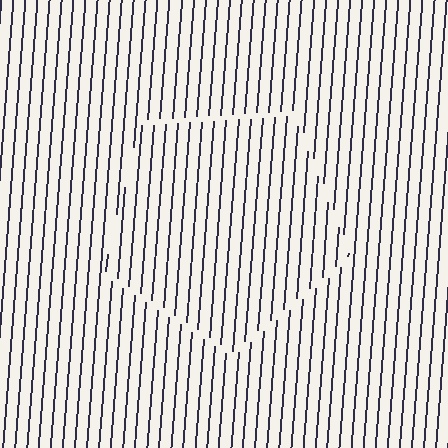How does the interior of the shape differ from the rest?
The interior of the shape contains the same grating, shifted by half a period — the contour is defined by the phase discontinuity where line-ends from the inner and outer gratings abut.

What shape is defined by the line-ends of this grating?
An illusory pentagon. The interior of the shape contains the same grating, shifted by half a period — the contour is defined by the phase discontinuity where line-ends from the inner and outer gratings abut.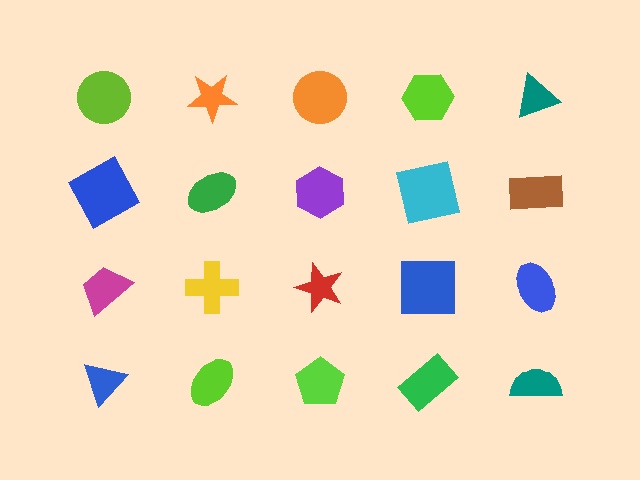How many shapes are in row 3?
5 shapes.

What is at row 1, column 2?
An orange star.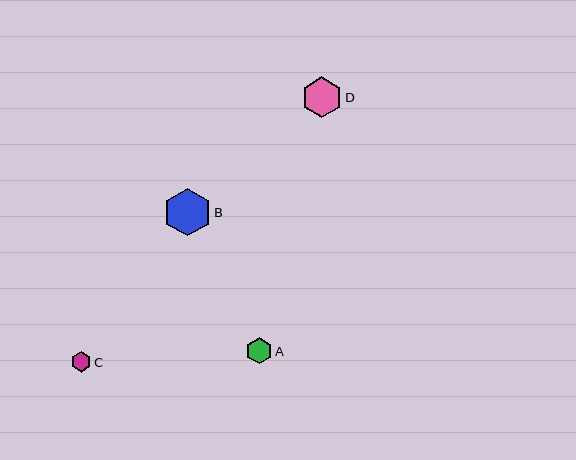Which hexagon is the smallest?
Hexagon C is the smallest with a size of approximately 20 pixels.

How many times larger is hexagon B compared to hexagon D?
Hexagon B is approximately 1.2 times the size of hexagon D.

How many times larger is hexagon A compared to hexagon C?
Hexagon A is approximately 1.3 times the size of hexagon C.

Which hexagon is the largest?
Hexagon B is the largest with a size of approximately 47 pixels.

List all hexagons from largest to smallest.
From largest to smallest: B, D, A, C.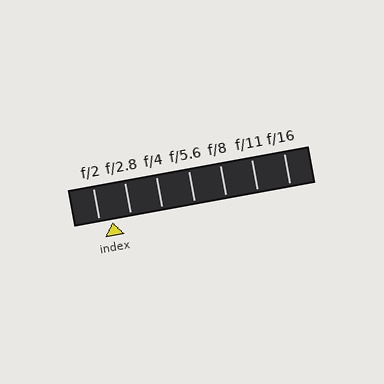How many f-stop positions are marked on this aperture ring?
There are 7 f-stop positions marked.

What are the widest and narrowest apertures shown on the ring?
The widest aperture shown is f/2 and the narrowest is f/16.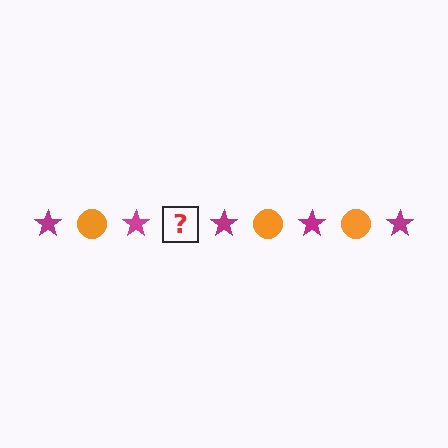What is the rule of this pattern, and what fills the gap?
The rule is that the pattern alternates between magenta star and orange circle. The gap should be filled with an orange circle.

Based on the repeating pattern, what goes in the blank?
The blank should be an orange circle.